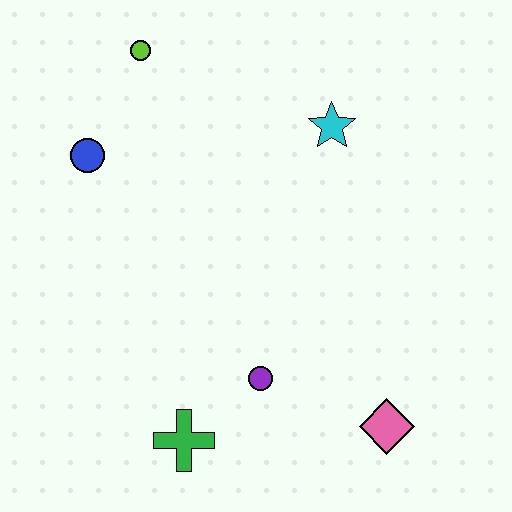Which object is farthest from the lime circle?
The pink diamond is farthest from the lime circle.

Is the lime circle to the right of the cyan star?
No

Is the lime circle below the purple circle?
No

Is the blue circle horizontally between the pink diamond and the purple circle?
No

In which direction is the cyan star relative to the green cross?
The cyan star is above the green cross.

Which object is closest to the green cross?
The purple circle is closest to the green cross.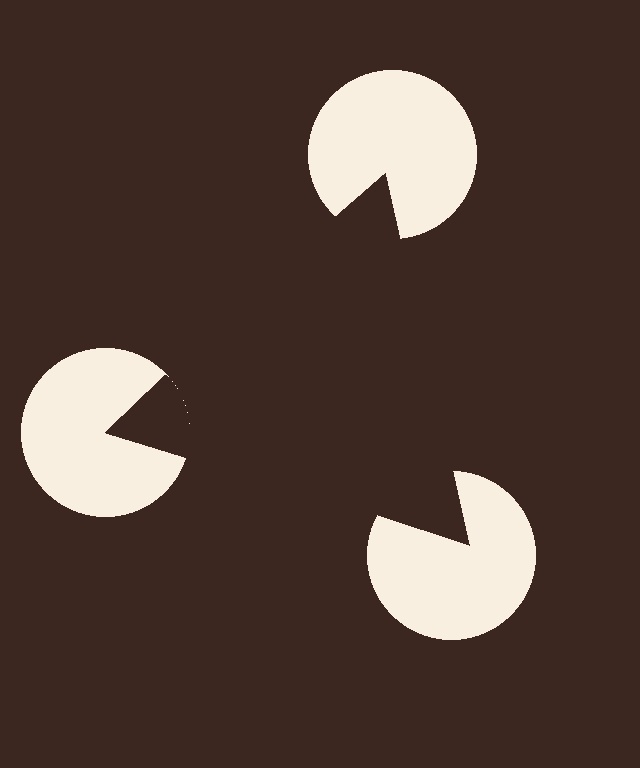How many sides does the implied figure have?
3 sides.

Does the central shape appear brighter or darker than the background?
It typically appears slightly darker than the background, even though no actual brightness change is drawn.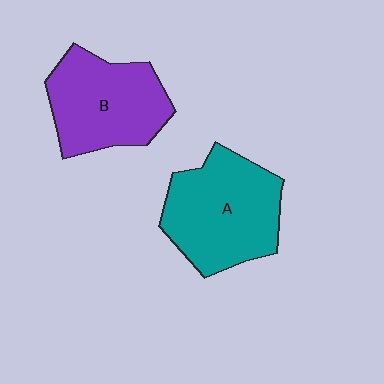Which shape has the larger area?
Shape A (teal).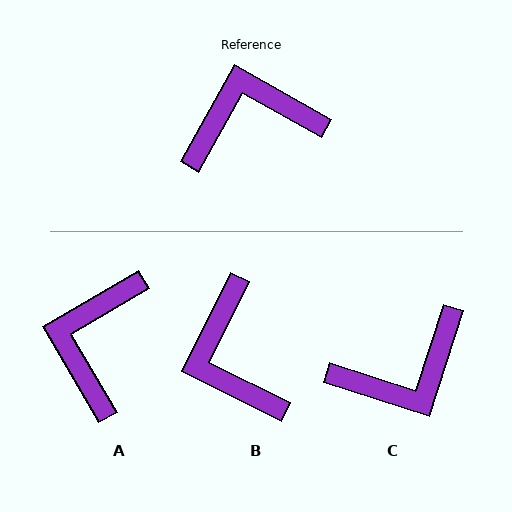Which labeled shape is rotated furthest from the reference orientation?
C, about 169 degrees away.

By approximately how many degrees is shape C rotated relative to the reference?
Approximately 169 degrees clockwise.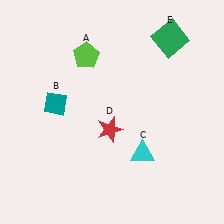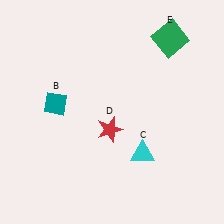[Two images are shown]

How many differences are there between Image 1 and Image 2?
There is 1 difference between the two images.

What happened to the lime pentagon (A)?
The lime pentagon (A) was removed in Image 2. It was in the top-left area of Image 1.